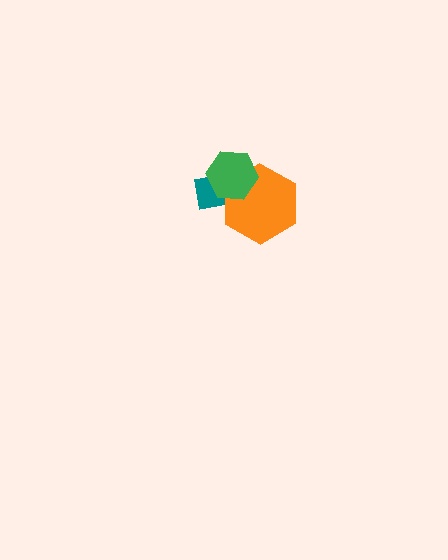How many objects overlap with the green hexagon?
2 objects overlap with the green hexagon.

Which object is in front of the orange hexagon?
The green hexagon is in front of the orange hexagon.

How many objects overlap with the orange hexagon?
2 objects overlap with the orange hexagon.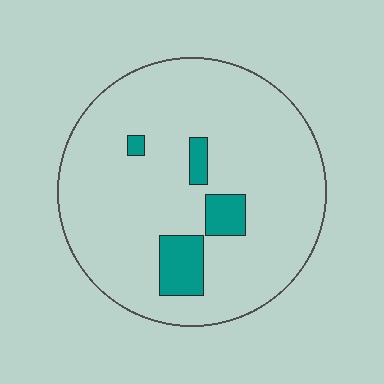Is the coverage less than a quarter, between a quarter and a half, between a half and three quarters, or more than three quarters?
Less than a quarter.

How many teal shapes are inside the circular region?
4.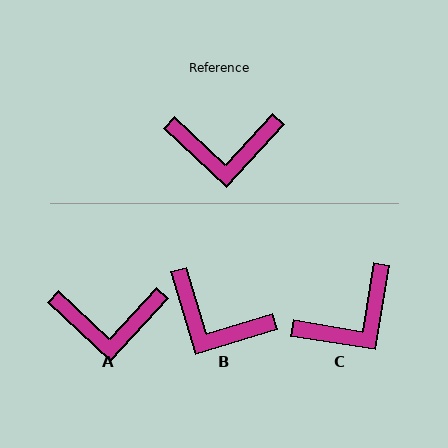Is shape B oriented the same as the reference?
No, it is off by about 30 degrees.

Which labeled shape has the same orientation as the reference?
A.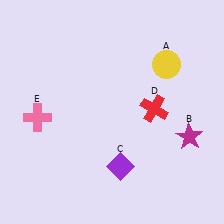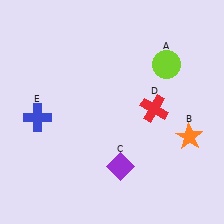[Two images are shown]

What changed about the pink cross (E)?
In Image 1, E is pink. In Image 2, it changed to blue.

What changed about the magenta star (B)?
In Image 1, B is magenta. In Image 2, it changed to orange.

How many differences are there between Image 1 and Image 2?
There are 3 differences between the two images.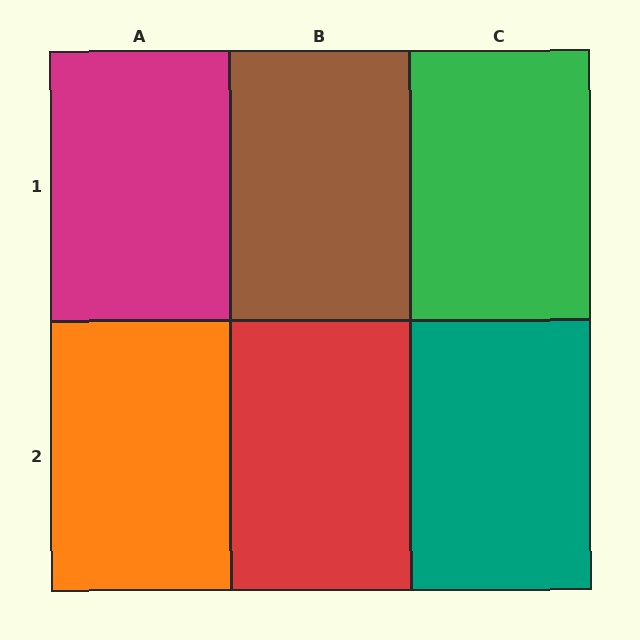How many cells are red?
1 cell is red.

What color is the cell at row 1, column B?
Brown.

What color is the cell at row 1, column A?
Magenta.